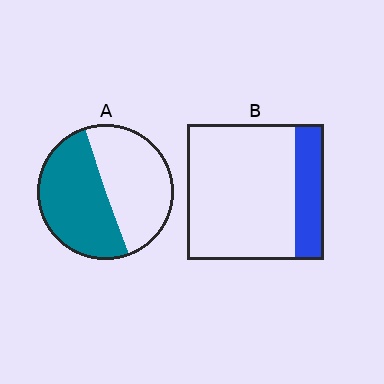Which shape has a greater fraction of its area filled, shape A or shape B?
Shape A.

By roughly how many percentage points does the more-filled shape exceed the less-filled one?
By roughly 30 percentage points (A over B).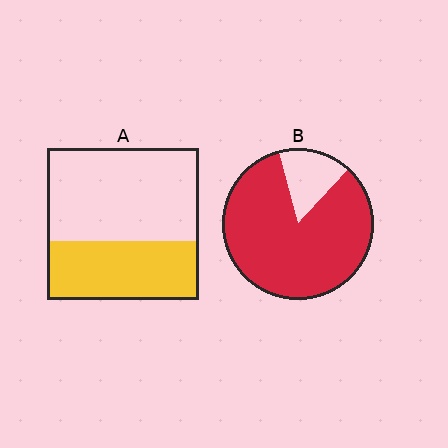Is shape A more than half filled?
No.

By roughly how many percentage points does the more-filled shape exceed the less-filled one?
By roughly 45 percentage points (B over A).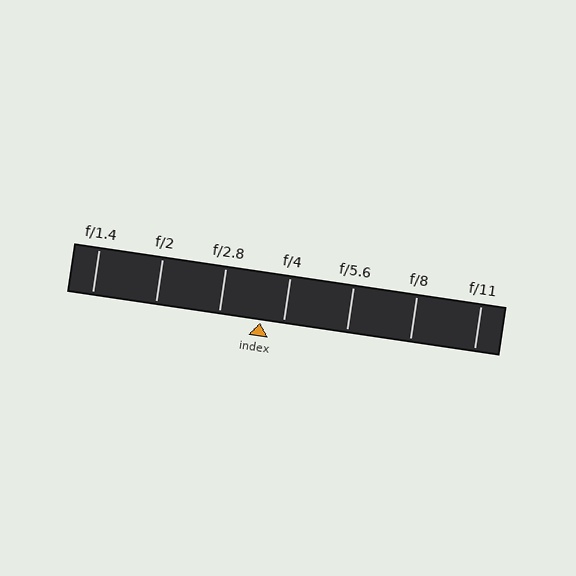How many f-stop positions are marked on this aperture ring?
There are 7 f-stop positions marked.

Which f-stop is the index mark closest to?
The index mark is closest to f/4.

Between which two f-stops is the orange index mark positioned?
The index mark is between f/2.8 and f/4.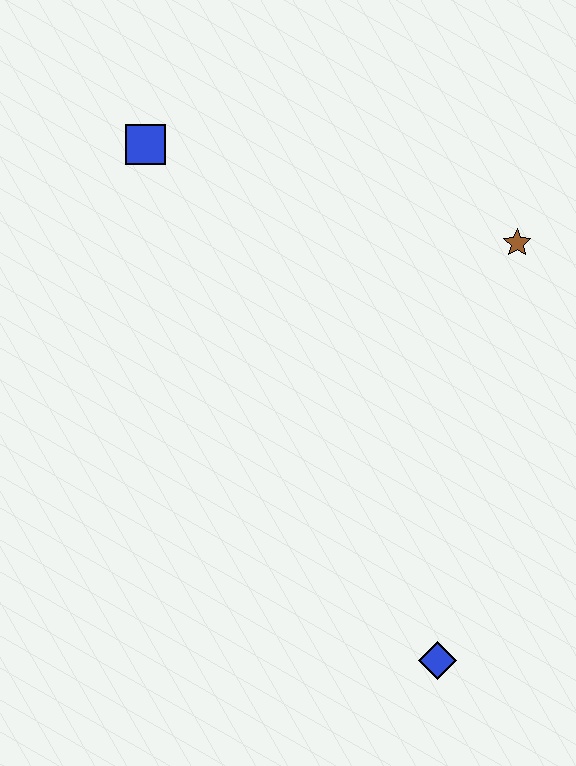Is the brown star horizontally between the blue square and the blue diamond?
No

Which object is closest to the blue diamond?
The brown star is closest to the blue diamond.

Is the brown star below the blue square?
Yes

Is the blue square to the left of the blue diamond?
Yes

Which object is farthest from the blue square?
The blue diamond is farthest from the blue square.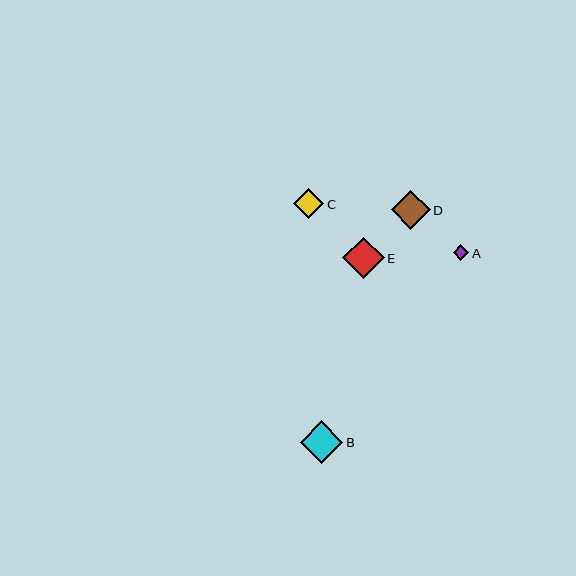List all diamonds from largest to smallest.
From largest to smallest: B, E, D, C, A.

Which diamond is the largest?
Diamond B is the largest with a size of approximately 43 pixels.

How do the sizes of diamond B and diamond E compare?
Diamond B and diamond E are approximately the same size.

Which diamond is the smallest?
Diamond A is the smallest with a size of approximately 16 pixels.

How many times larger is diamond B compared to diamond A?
Diamond B is approximately 2.7 times the size of diamond A.